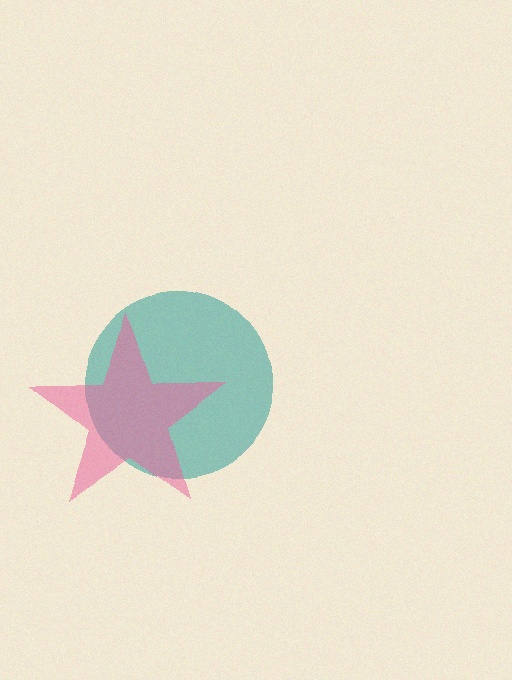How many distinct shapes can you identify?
There are 2 distinct shapes: a teal circle, a pink star.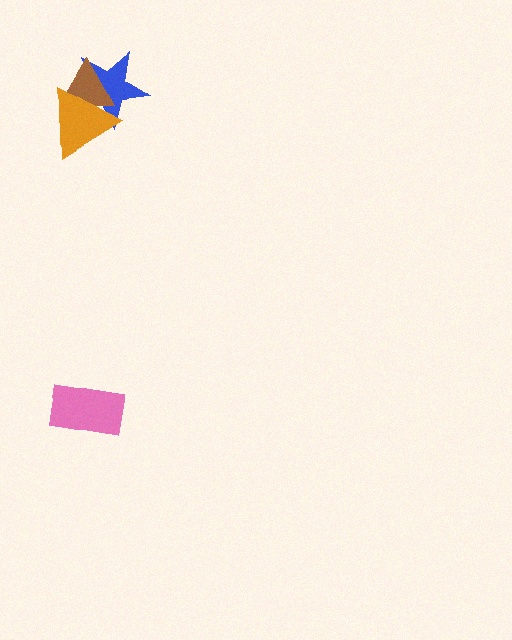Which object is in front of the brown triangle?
The orange triangle is in front of the brown triangle.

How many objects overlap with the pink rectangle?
0 objects overlap with the pink rectangle.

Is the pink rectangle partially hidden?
No, no other shape covers it.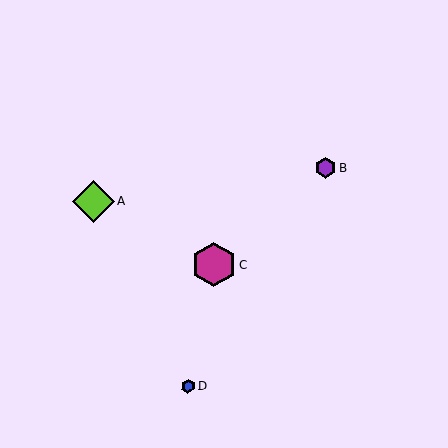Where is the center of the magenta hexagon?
The center of the magenta hexagon is at (214, 265).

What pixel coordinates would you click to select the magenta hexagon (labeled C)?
Click at (214, 265) to select the magenta hexagon C.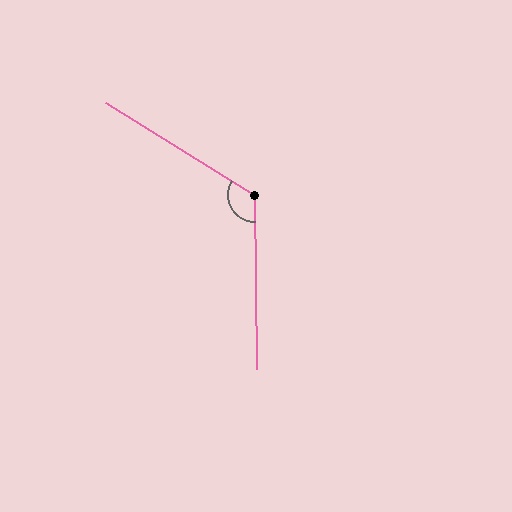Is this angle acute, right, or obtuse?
It is obtuse.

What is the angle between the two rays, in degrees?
Approximately 122 degrees.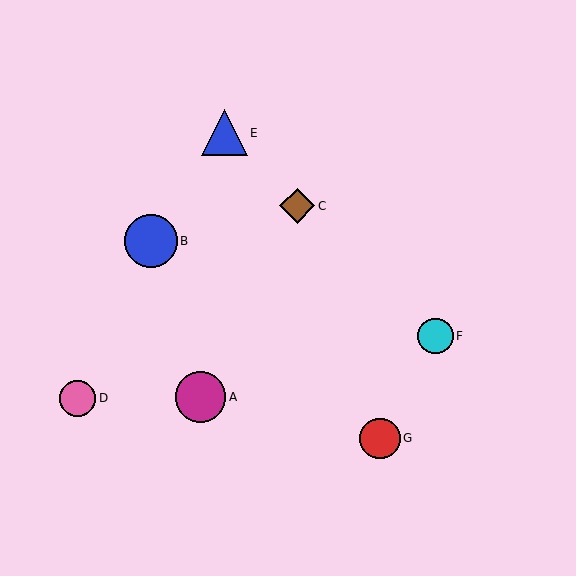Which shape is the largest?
The blue circle (labeled B) is the largest.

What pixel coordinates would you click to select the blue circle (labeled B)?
Click at (151, 241) to select the blue circle B.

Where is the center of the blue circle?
The center of the blue circle is at (151, 241).